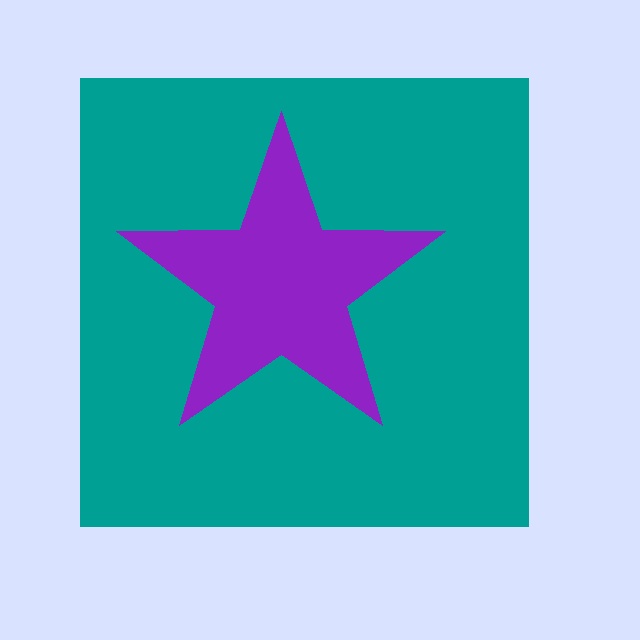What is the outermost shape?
The teal square.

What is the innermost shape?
The purple star.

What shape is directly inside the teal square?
The purple star.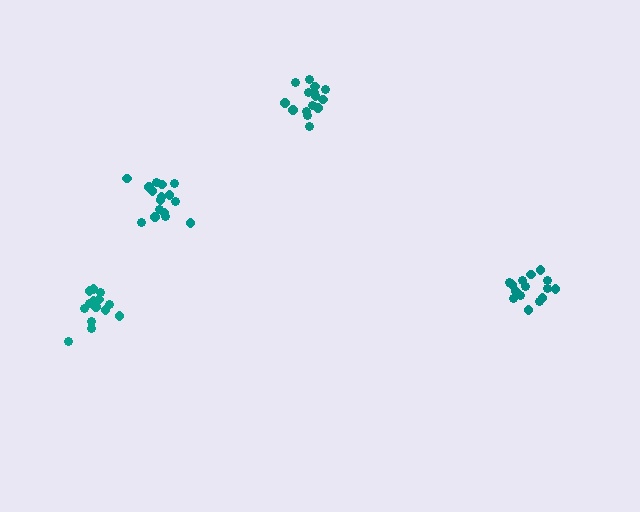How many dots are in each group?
Group 1: 16 dots, Group 2: 15 dots, Group 3: 15 dots, Group 4: 17 dots (63 total).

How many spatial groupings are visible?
There are 4 spatial groupings.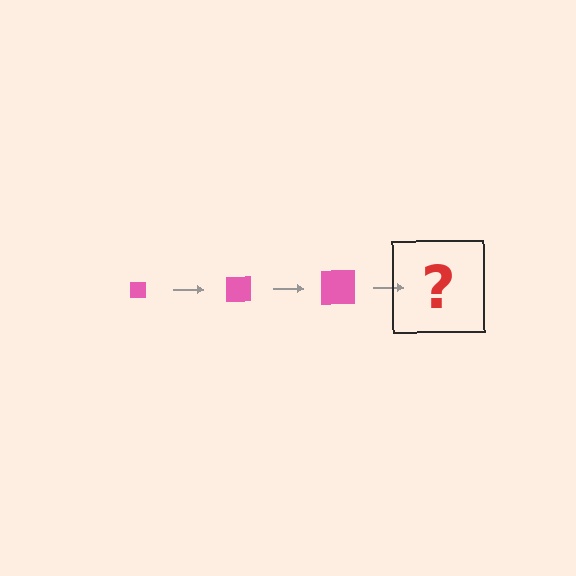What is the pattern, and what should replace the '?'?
The pattern is that the square gets progressively larger each step. The '?' should be a pink square, larger than the previous one.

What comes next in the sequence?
The next element should be a pink square, larger than the previous one.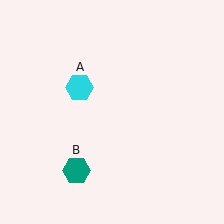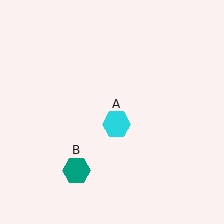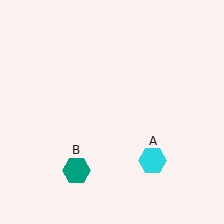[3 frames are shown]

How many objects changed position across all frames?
1 object changed position: cyan hexagon (object A).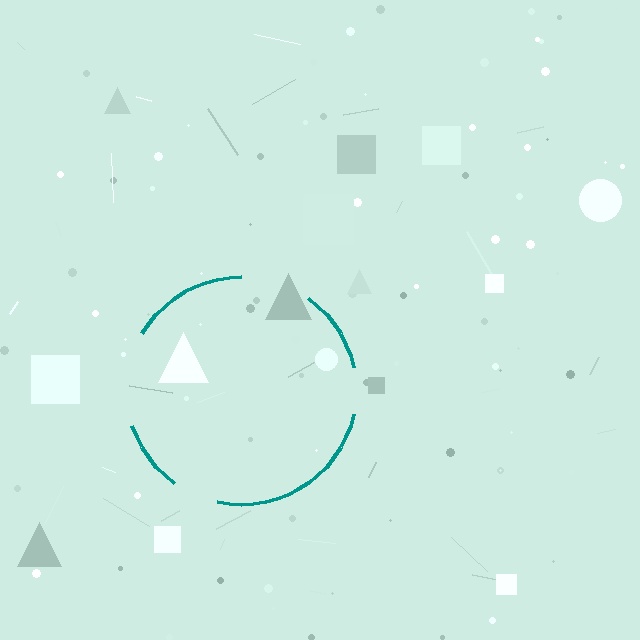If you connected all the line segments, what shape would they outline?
They would outline a circle.